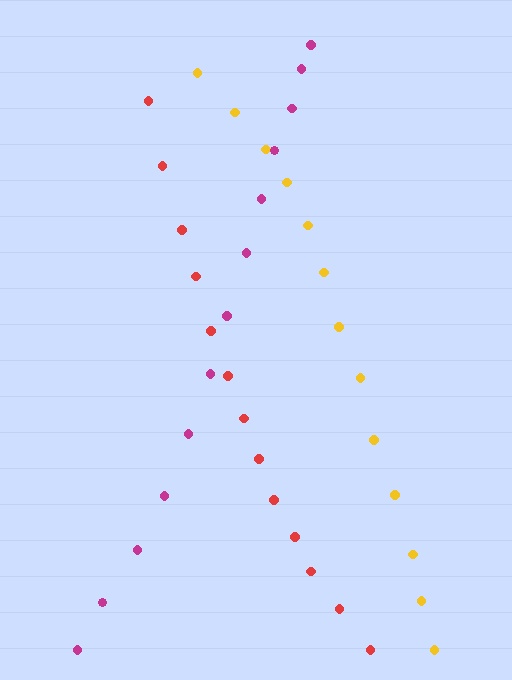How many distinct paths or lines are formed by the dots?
There are 3 distinct paths.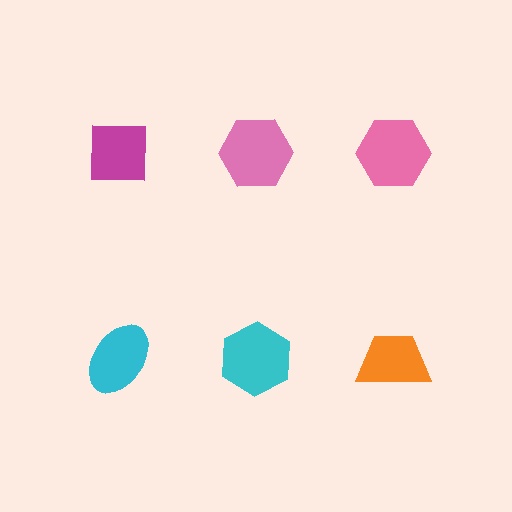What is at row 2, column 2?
A cyan hexagon.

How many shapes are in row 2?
3 shapes.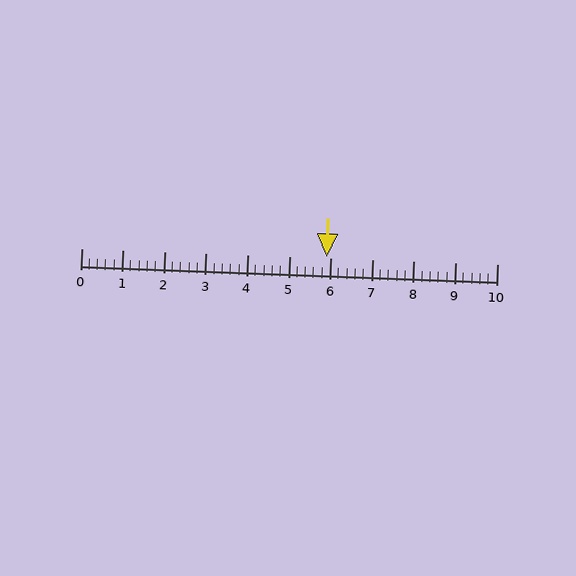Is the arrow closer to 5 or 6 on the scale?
The arrow is closer to 6.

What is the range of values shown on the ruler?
The ruler shows values from 0 to 10.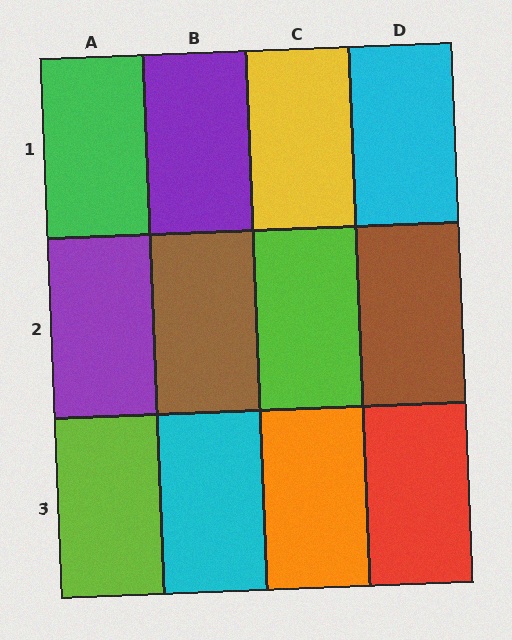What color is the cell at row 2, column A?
Purple.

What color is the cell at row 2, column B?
Brown.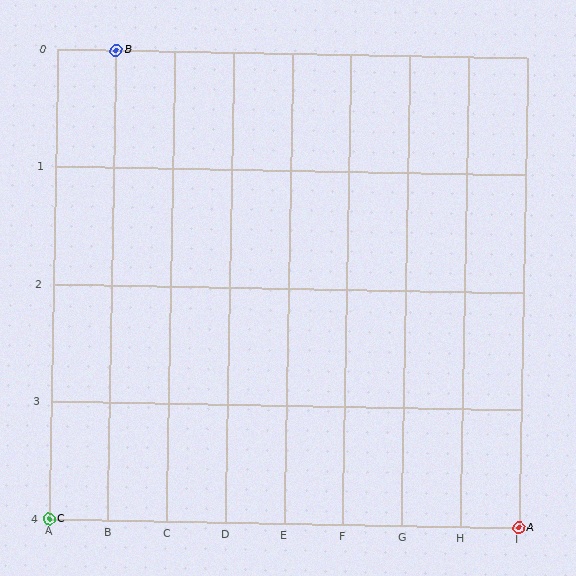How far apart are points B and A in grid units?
Points B and A are 7 columns and 4 rows apart (about 8.1 grid units diagonally).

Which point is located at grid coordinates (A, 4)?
Point C is at (A, 4).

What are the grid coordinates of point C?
Point C is at grid coordinates (A, 4).